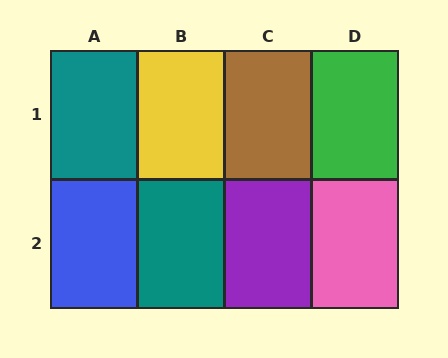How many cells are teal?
2 cells are teal.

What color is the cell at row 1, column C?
Brown.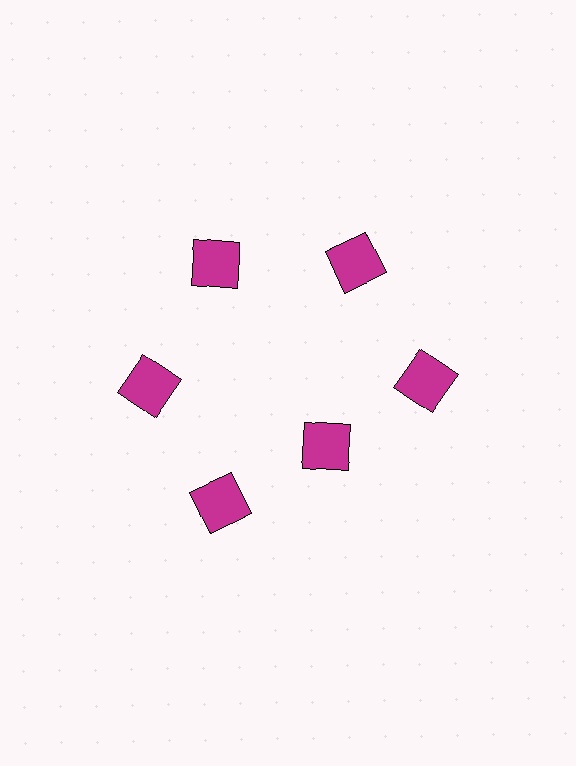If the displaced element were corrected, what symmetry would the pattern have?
It would have 6-fold rotational symmetry — the pattern would map onto itself every 60 degrees.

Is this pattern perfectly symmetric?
No. The 6 magenta squares are arranged in a ring, but one element near the 5 o'clock position is pulled inward toward the center, breaking the 6-fold rotational symmetry.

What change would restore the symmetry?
The symmetry would be restored by moving it outward, back onto the ring so that all 6 squares sit at equal angles and equal distance from the center.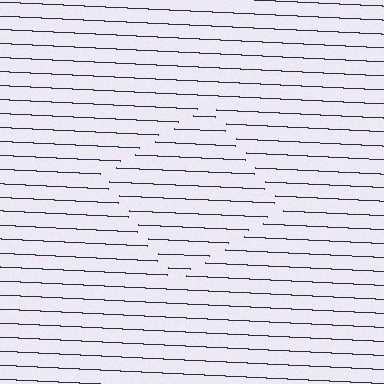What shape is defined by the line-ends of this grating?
An illusory square. The interior of the shape contains the same grating, shifted by half a period — the contour is defined by the phase discontinuity where line-ends from the inner and outer gratings abut.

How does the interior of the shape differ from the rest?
The interior of the shape contains the same grating, shifted by half a period — the contour is defined by the phase discontinuity where line-ends from the inner and outer gratings abut.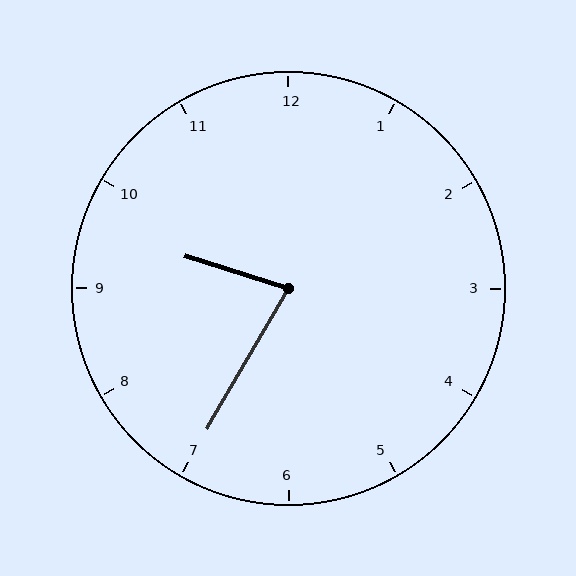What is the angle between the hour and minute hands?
Approximately 78 degrees.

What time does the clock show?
9:35.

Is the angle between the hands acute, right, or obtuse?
It is acute.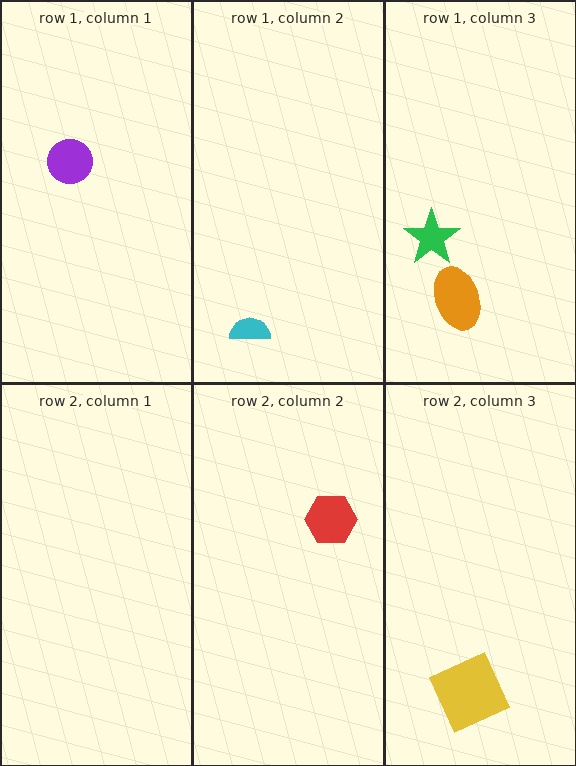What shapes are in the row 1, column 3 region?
The green star, the orange ellipse.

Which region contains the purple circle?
The row 1, column 1 region.